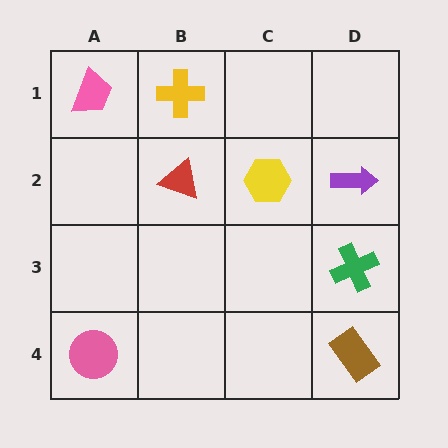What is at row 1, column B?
A yellow cross.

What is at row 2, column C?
A yellow hexagon.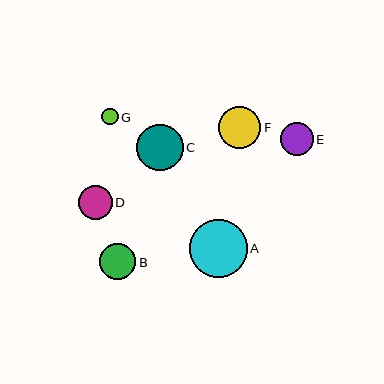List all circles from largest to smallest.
From largest to smallest: A, C, F, B, D, E, G.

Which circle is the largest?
Circle A is the largest with a size of approximately 58 pixels.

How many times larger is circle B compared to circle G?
Circle B is approximately 2.2 times the size of circle G.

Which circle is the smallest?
Circle G is the smallest with a size of approximately 16 pixels.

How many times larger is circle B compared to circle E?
Circle B is approximately 1.1 times the size of circle E.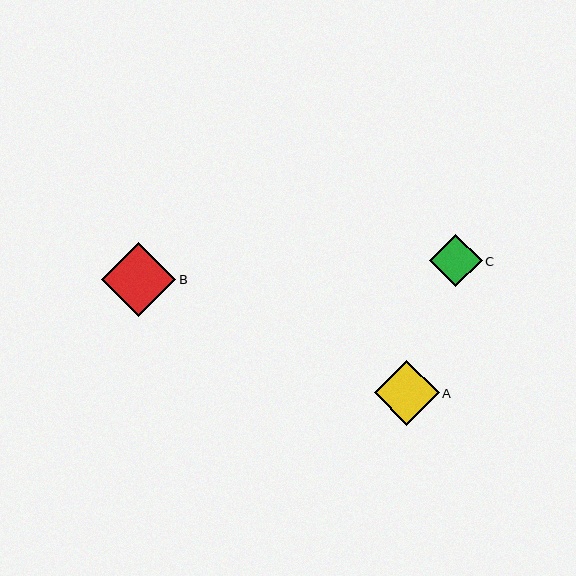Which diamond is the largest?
Diamond B is the largest with a size of approximately 74 pixels.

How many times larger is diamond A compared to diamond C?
Diamond A is approximately 1.2 times the size of diamond C.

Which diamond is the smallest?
Diamond C is the smallest with a size of approximately 53 pixels.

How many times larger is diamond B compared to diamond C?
Diamond B is approximately 1.4 times the size of diamond C.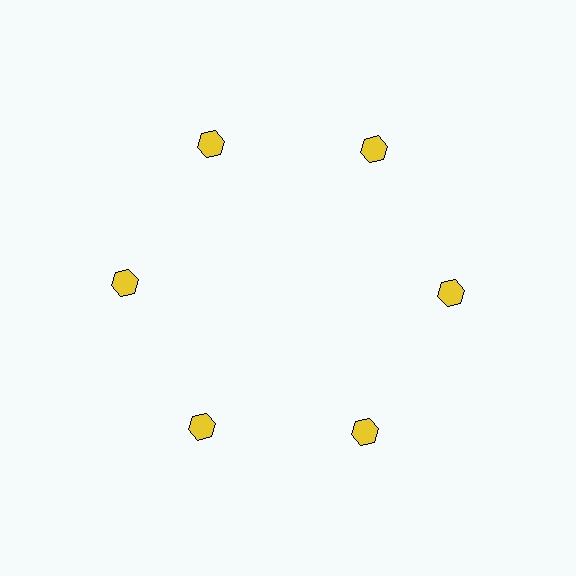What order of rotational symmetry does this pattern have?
This pattern has 6-fold rotational symmetry.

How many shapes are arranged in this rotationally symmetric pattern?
There are 6 shapes, arranged in 6 groups of 1.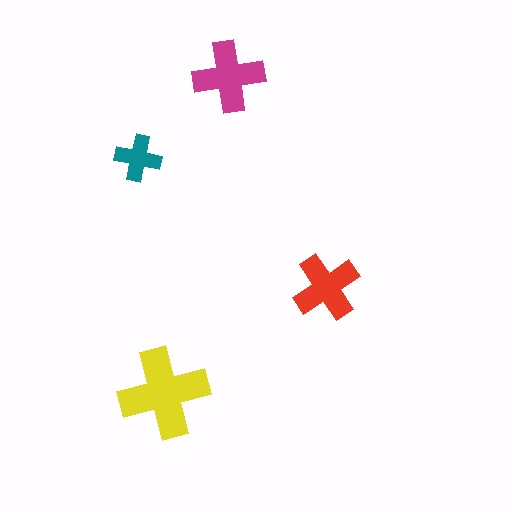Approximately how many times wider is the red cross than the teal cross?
About 1.5 times wider.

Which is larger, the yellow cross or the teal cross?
The yellow one.